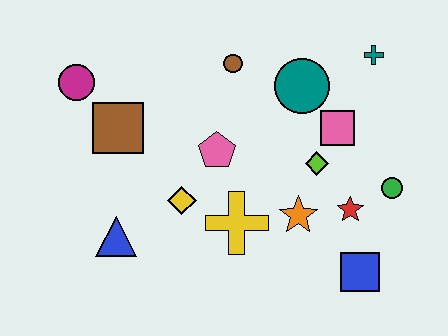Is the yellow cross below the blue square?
No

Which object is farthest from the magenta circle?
The blue square is farthest from the magenta circle.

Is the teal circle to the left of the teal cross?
Yes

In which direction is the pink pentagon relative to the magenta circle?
The pink pentagon is to the right of the magenta circle.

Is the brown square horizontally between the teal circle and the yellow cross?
No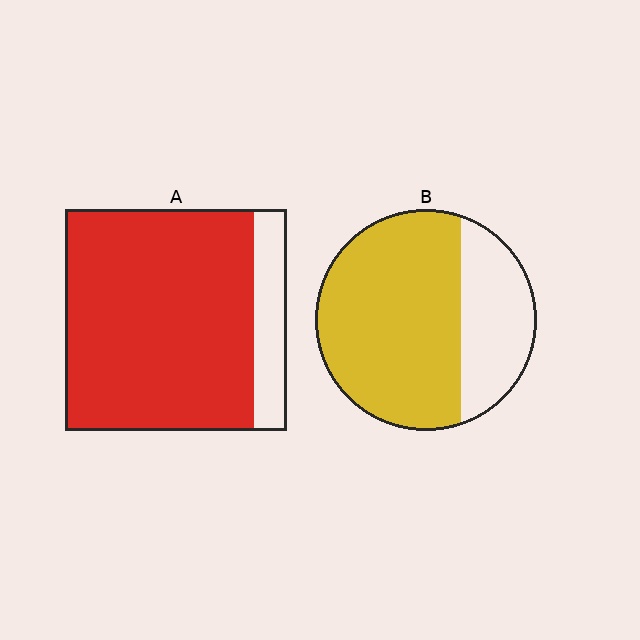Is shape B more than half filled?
Yes.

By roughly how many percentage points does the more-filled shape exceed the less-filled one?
By roughly 15 percentage points (A over B).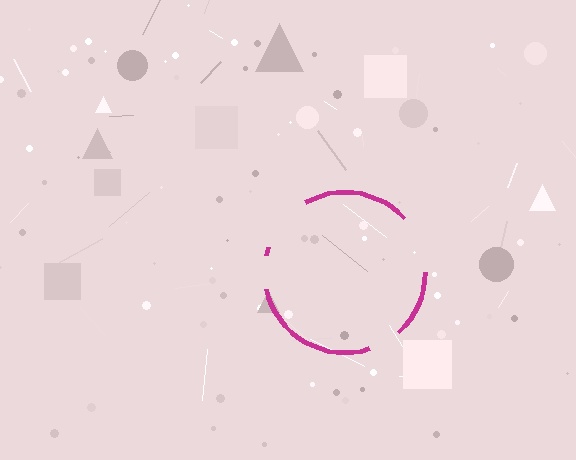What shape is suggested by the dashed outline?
The dashed outline suggests a circle.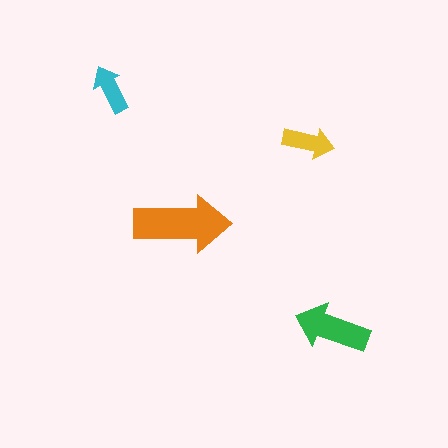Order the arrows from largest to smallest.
the orange one, the green one, the yellow one, the cyan one.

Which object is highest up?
The cyan arrow is topmost.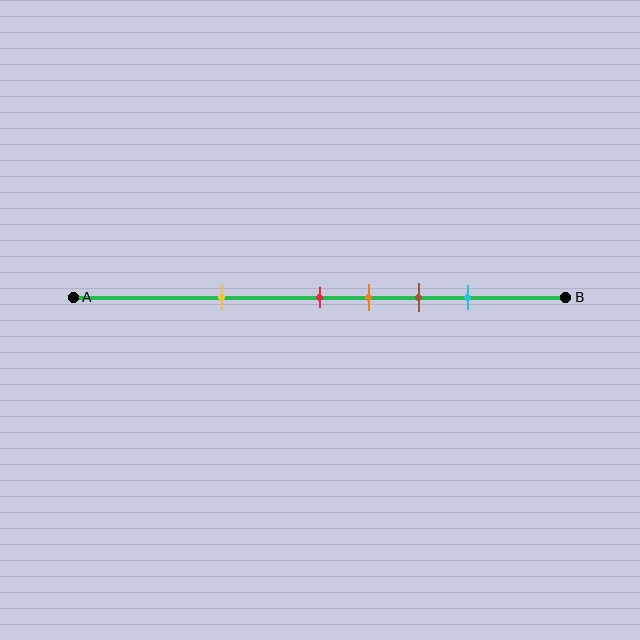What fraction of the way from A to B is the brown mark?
The brown mark is approximately 70% (0.7) of the way from A to B.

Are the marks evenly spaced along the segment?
No, the marks are not evenly spaced.